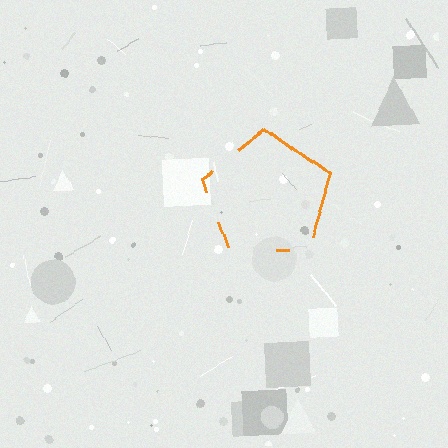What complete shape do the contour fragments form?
The contour fragments form a pentagon.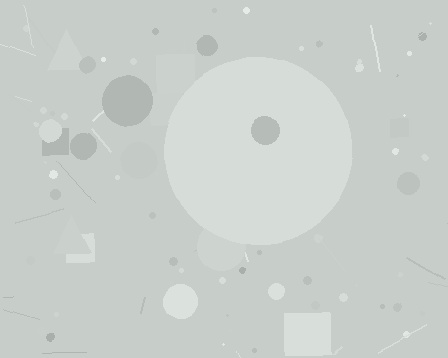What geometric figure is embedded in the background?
A circle is embedded in the background.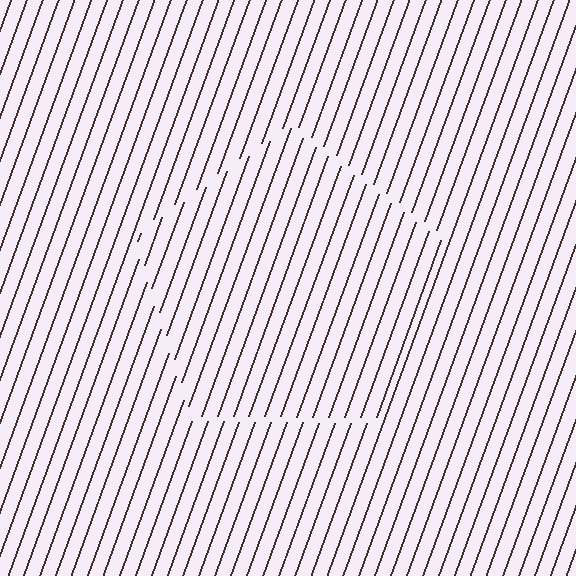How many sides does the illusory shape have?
5 sides — the line-ends trace a pentagon.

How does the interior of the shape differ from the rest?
The interior of the shape contains the same grating, shifted by half a period — the contour is defined by the phase discontinuity where line-ends from the inner and outer gratings abut.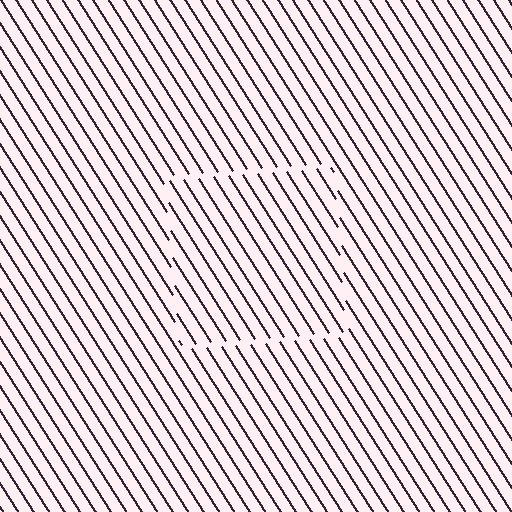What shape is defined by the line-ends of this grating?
An illusory square. The interior of the shape contains the same grating, shifted by half a period — the contour is defined by the phase discontinuity where line-ends from the inner and outer gratings abut.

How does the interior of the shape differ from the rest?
The interior of the shape contains the same grating, shifted by half a period — the contour is defined by the phase discontinuity where line-ends from the inner and outer gratings abut.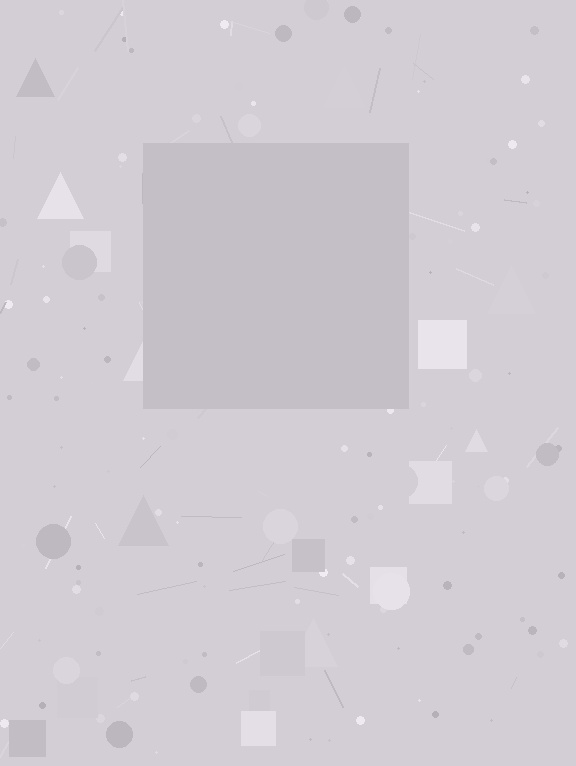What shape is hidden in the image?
A square is hidden in the image.